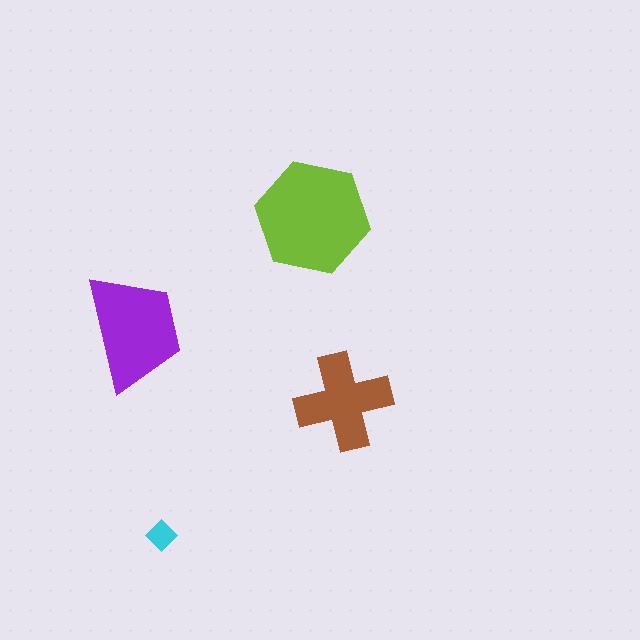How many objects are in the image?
There are 4 objects in the image.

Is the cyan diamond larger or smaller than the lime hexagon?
Smaller.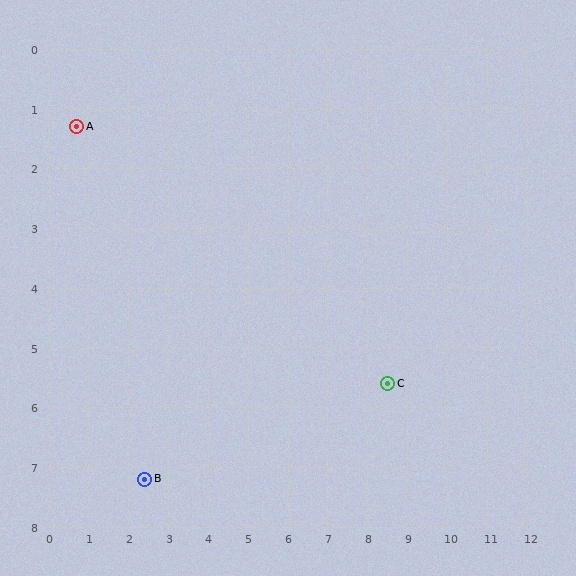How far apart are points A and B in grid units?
Points A and B are about 6.1 grid units apart.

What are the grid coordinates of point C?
Point C is at approximately (8.5, 5.6).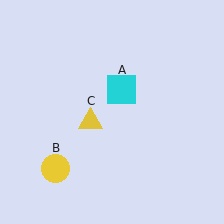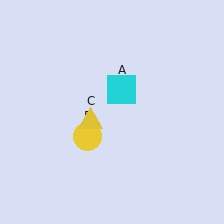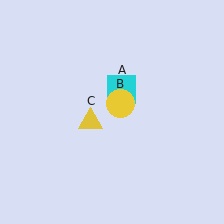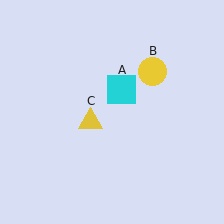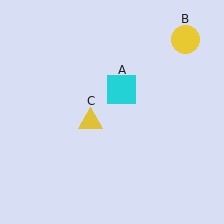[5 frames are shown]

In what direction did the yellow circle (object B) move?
The yellow circle (object B) moved up and to the right.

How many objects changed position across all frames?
1 object changed position: yellow circle (object B).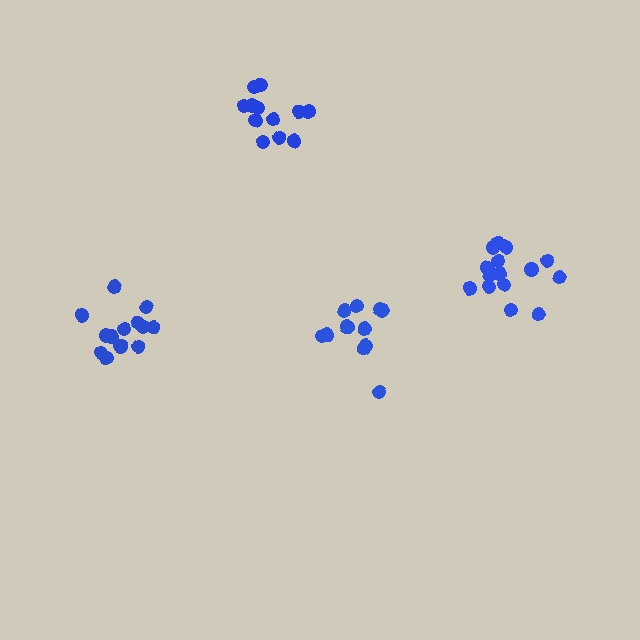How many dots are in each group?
Group 1: 11 dots, Group 2: 13 dots, Group 3: 13 dots, Group 4: 15 dots (52 total).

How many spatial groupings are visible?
There are 4 spatial groupings.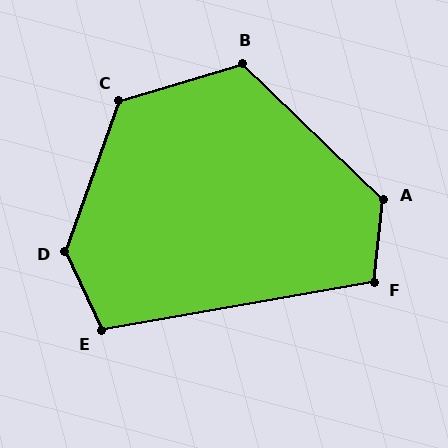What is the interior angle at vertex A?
Approximately 128 degrees (obtuse).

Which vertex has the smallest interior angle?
E, at approximately 105 degrees.